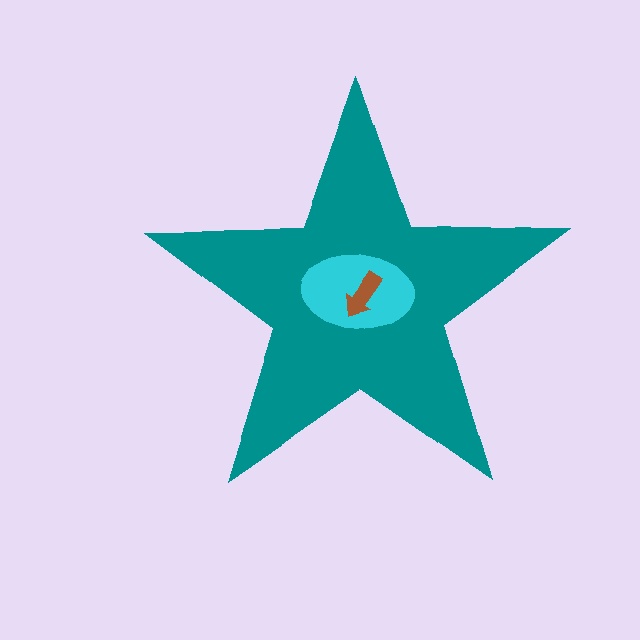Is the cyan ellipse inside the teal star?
Yes.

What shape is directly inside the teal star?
The cyan ellipse.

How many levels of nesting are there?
3.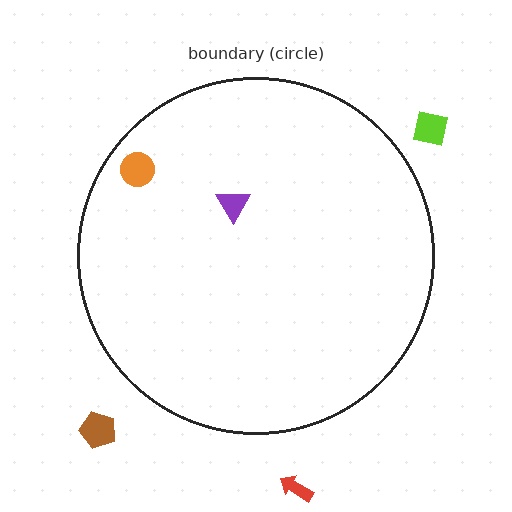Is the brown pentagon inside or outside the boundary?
Outside.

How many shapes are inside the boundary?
2 inside, 3 outside.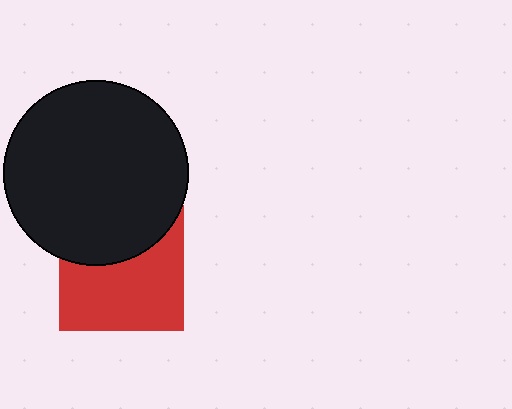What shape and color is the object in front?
The object in front is a black circle.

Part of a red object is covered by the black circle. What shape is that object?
It is a square.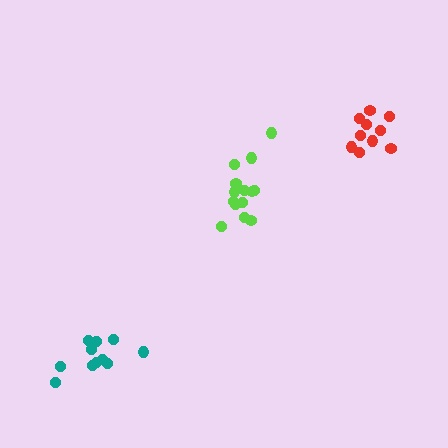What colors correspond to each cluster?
The clusters are colored: red, teal, lime.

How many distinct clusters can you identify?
There are 3 distinct clusters.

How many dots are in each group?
Group 1: 10 dots, Group 2: 11 dots, Group 3: 14 dots (35 total).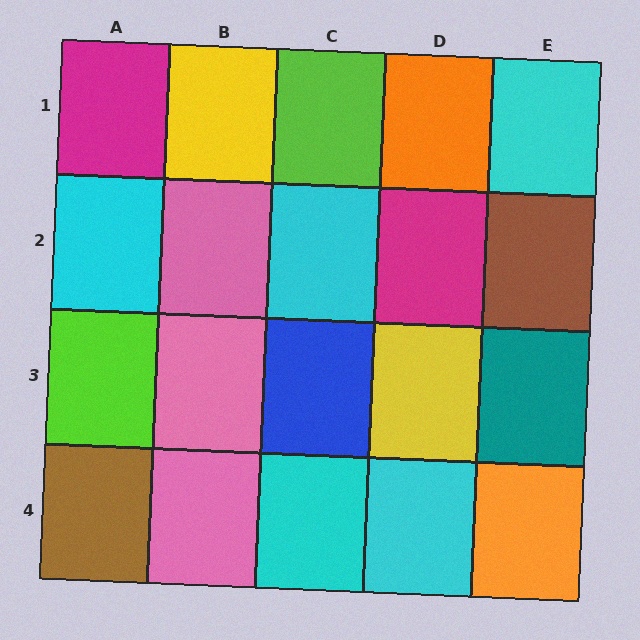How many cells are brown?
2 cells are brown.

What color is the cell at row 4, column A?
Brown.